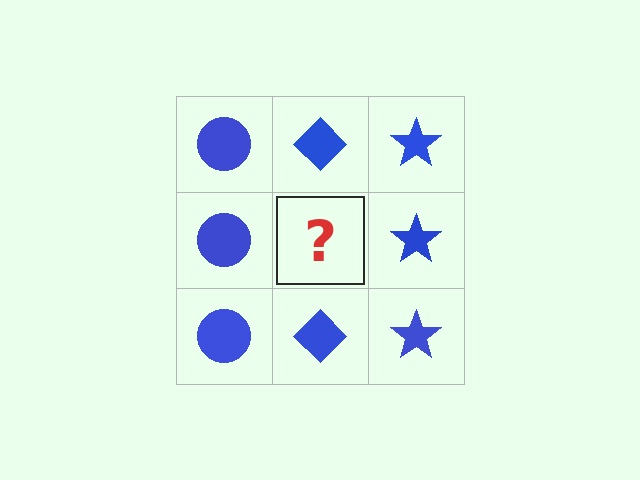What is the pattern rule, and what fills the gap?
The rule is that each column has a consistent shape. The gap should be filled with a blue diamond.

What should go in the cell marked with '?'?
The missing cell should contain a blue diamond.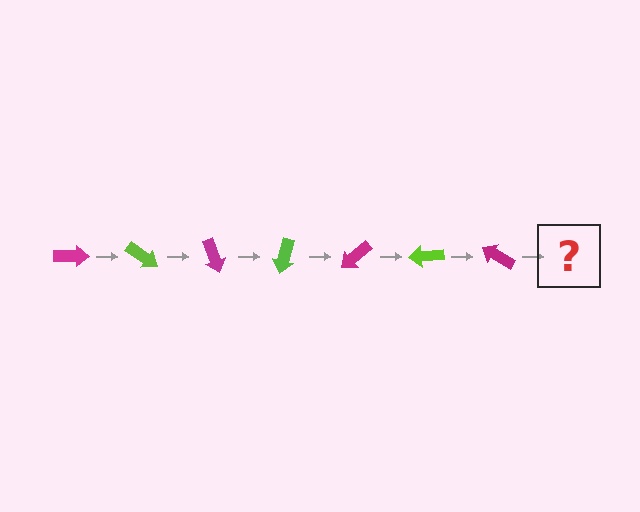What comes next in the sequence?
The next element should be a lime arrow, rotated 245 degrees from the start.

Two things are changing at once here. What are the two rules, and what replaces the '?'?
The two rules are that it rotates 35 degrees each step and the color cycles through magenta and lime. The '?' should be a lime arrow, rotated 245 degrees from the start.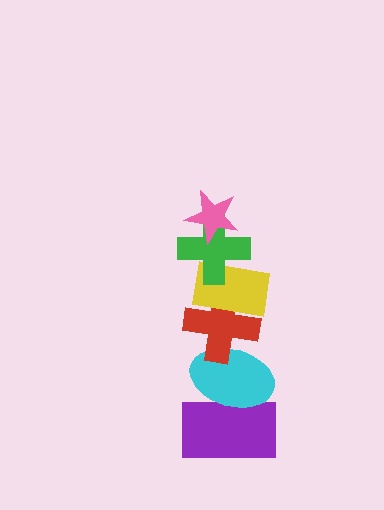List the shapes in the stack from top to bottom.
From top to bottom: the pink star, the green cross, the yellow rectangle, the red cross, the cyan ellipse, the purple rectangle.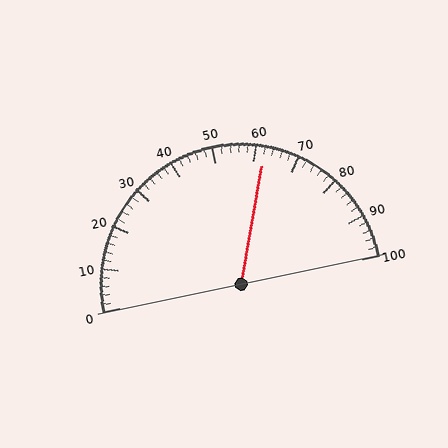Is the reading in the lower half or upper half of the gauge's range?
The reading is in the upper half of the range (0 to 100).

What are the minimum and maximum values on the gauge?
The gauge ranges from 0 to 100.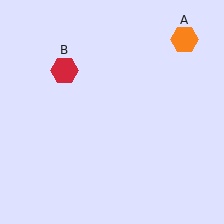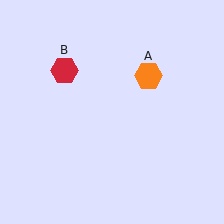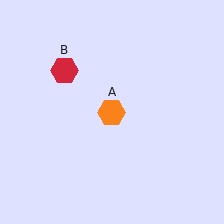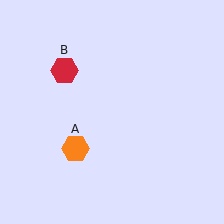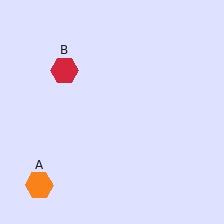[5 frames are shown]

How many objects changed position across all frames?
1 object changed position: orange hexagon (object A).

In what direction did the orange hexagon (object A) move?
The orange hexagon (object A) moved down and to the left.